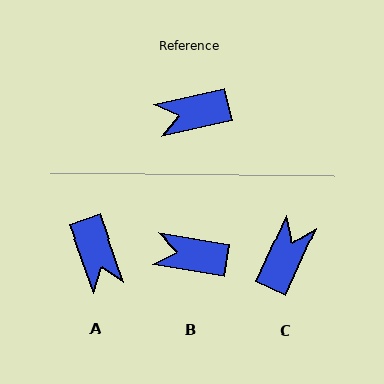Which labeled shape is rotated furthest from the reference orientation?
C, about 127 degrees away.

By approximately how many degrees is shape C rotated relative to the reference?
Approximately 127 degrees clockwise.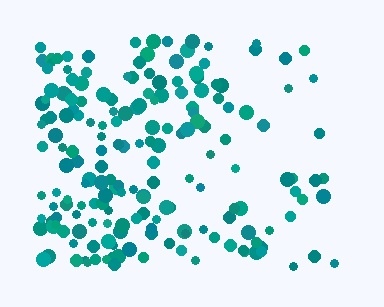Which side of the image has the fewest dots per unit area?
The right.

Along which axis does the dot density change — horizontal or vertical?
Horizontal.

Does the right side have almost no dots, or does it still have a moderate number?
Still a moderate number, just noticeably fewer than the left.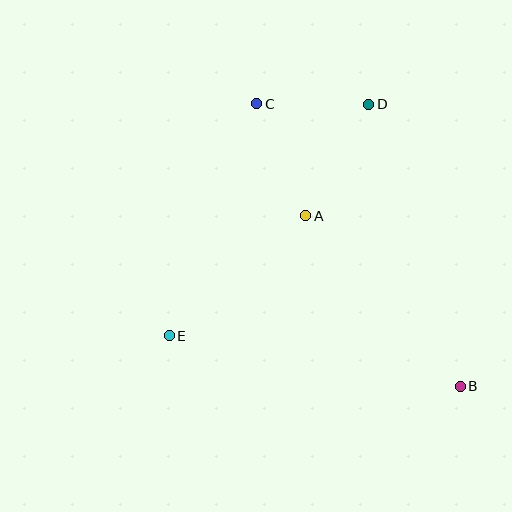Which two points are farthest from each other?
Points B and C are farthest from each other.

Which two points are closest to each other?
Points C and D are closest to each other.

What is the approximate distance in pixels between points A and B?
The distance between A and B is approximately 230 pixels.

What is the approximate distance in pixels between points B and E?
The distance between B and E is approximately 296 pixels.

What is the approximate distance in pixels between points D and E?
The distance between D and E is approximately 306 pixels.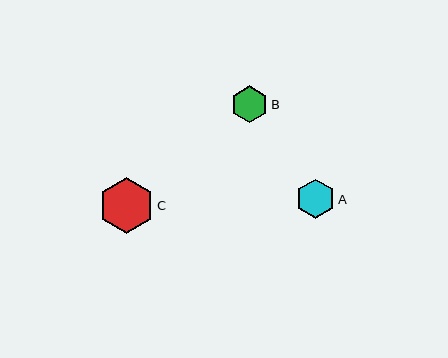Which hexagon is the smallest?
Hexagon B is the smallest with a size of approximately 37 pixels.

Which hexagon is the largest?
Hexagon C is the largest with a size of approximately 56 pixels.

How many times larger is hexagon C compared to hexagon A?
Hexagon C is approximately 1.4 times the size of hexagon A.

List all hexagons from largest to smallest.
From largest to smallest: C, A, B.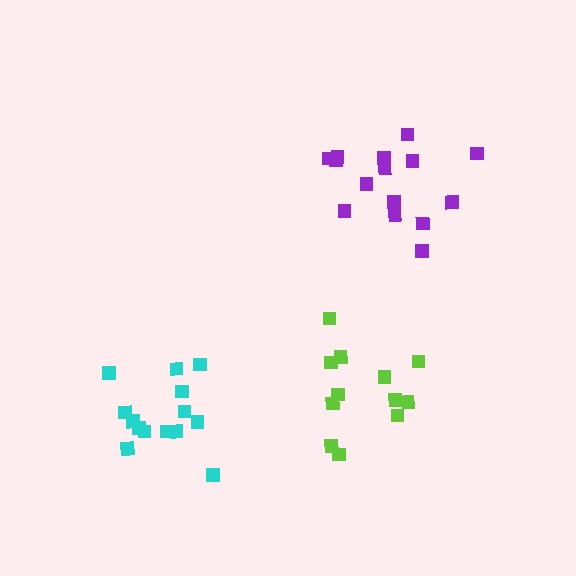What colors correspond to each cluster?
The clusters are colored: cyan, purple, lime.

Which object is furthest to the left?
The cyan cluster is leftmost.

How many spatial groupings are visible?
There are 3 spatial groupings.